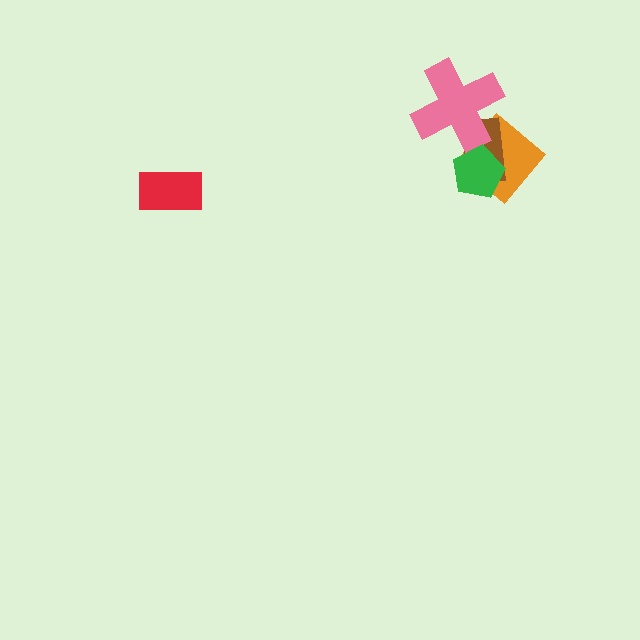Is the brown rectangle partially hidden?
Yes, it is partially covered by another shape.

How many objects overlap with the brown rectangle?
3 objects overlap with the brown rectangle.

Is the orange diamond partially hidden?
Yes, it is partially covered by another shape.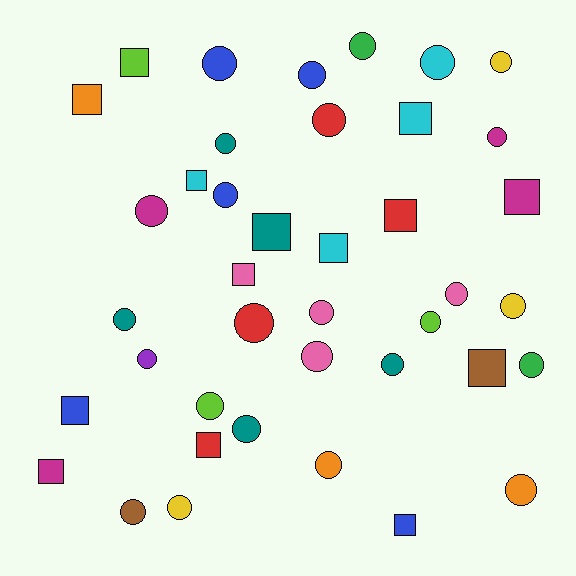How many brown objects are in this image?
There are 2 brown objects.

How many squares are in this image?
There are 14 squares.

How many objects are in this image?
There are 40 objects.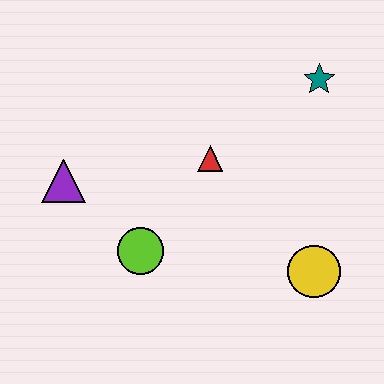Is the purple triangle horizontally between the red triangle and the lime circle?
No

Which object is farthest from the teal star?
The purple triangle is farthest from the teal star.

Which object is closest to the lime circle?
The purple triangle is closest to the lime circle.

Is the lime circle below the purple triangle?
Yes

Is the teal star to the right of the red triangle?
Yes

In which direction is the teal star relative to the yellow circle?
The teal star is above the yellow circle.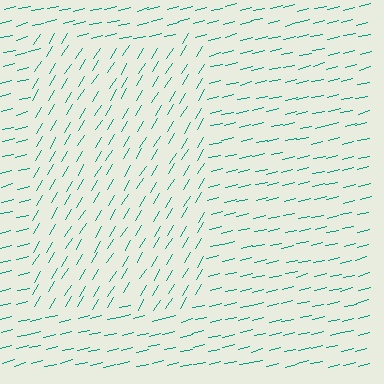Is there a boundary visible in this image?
Yes, there is a texture boundary formed by a change in line orientation.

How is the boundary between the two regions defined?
The boundary is defined purely by a change in line orientation (approximately 45 degrees difference). All lines are the same color and thickness.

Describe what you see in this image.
The image is filled with small teal line segments. A rectangle region in the image has lines oriented differently from the surrounding lines, creating a visible texture boundary.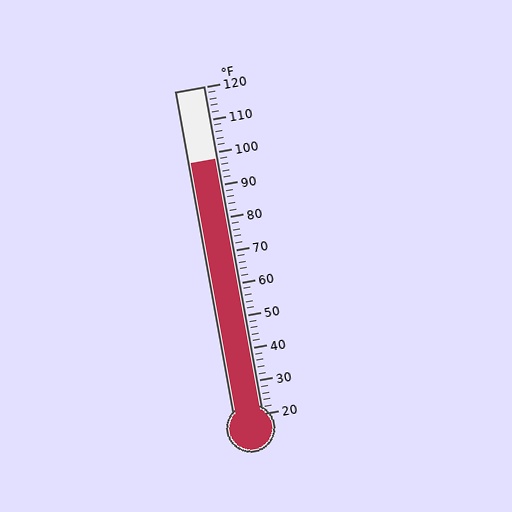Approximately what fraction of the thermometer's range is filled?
The thermometer is filled to approximately 80% of its range.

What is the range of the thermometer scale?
The thermometer scale ranges from 20°F to 120°F.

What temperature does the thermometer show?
The thermometer shows approximately 98°F.